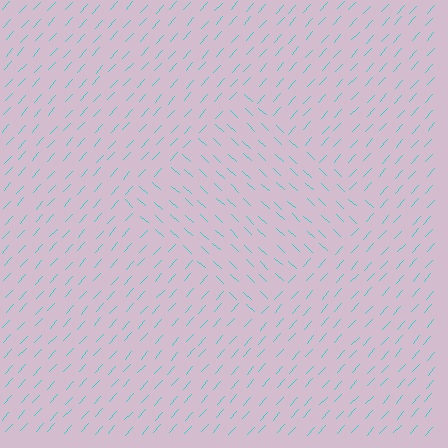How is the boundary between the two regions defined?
The boundary is defined purely by a change in line orientation (approximately 90 degrees difference). All lines are the same color and thickness.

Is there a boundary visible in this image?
Yes, there is a texture boundary formed by a change in line orientation.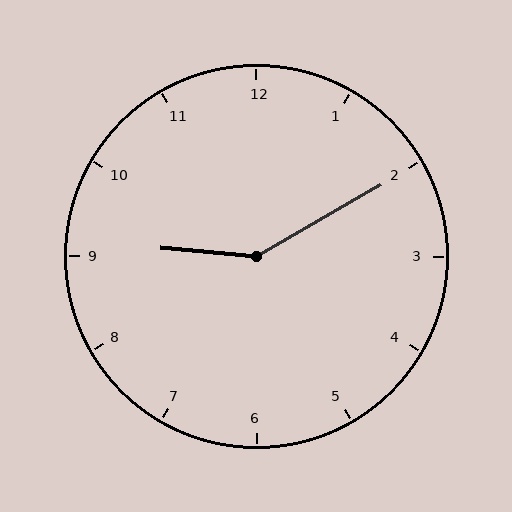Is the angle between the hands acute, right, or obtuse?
It is obtuse.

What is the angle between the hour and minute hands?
Approximately 145 degrees.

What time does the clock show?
9:10.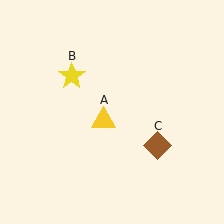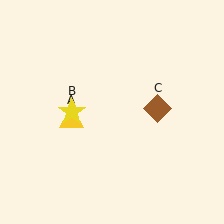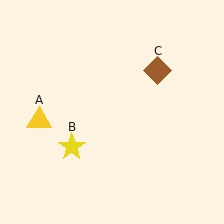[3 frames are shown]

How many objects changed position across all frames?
3 objects changed position: yellow triangle (object A), yellow star (object B), brown diamond (object C).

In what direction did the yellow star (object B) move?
The yellow star (object B) moved down.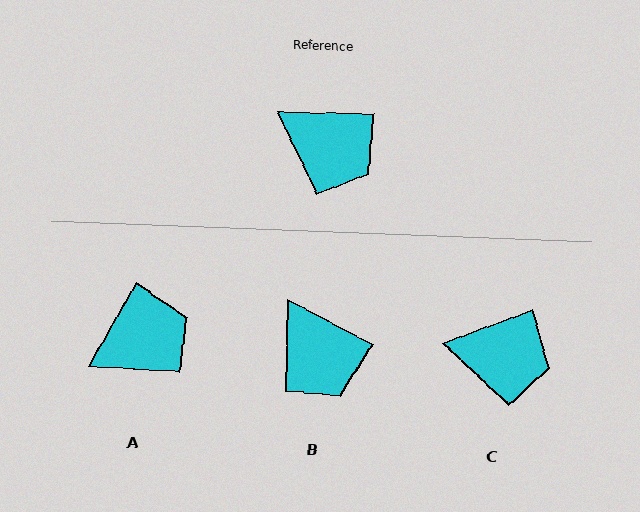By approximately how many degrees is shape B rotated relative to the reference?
Approximately 27 degrees clockwise.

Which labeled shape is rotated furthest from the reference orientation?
A, about 61 degrees away.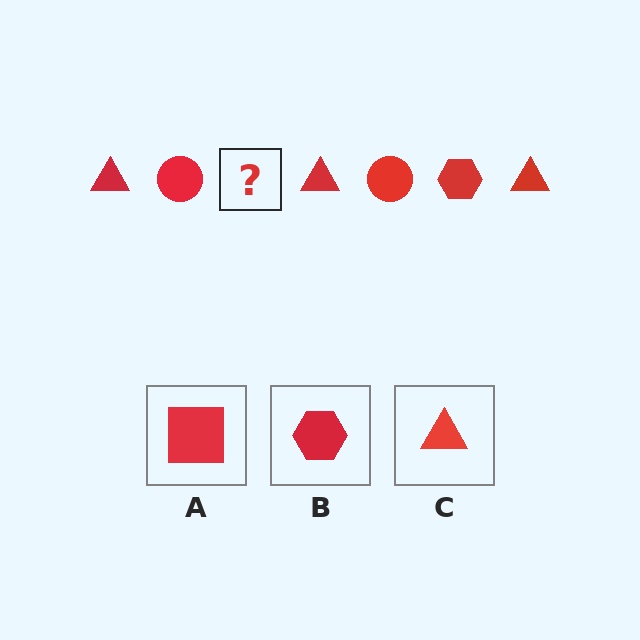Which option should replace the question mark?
Option B.